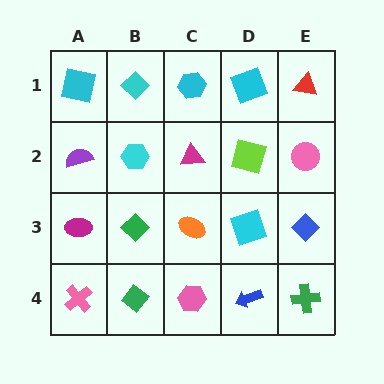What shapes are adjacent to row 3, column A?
A purple semicircle (row 2, column A), a pink cross (row 4, column A), a green diamond (row 3, column B).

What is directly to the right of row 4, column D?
A green cross.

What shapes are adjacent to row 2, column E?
A red triangle (row 1, column E), a blue diamond (row 3, column E), a lime square (row 2, column D).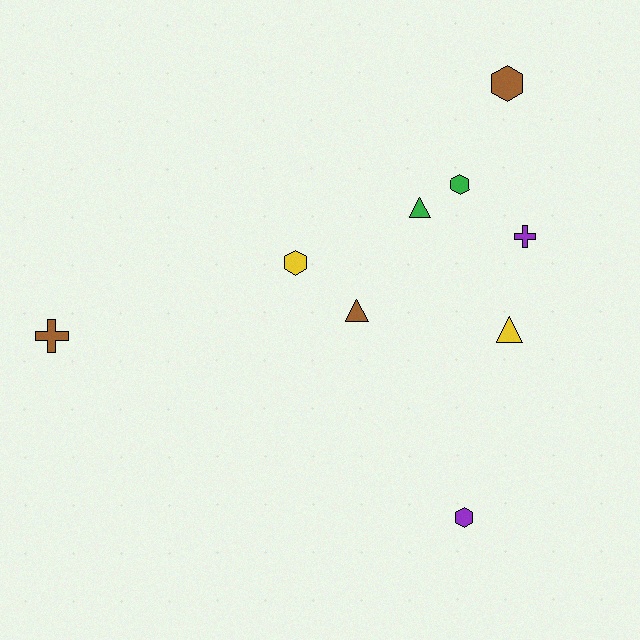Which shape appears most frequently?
Hexagon, with 4 objects.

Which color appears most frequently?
Brown, with 3 objects.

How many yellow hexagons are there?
There is 1 yellow hexagon.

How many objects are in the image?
There are 9 objects.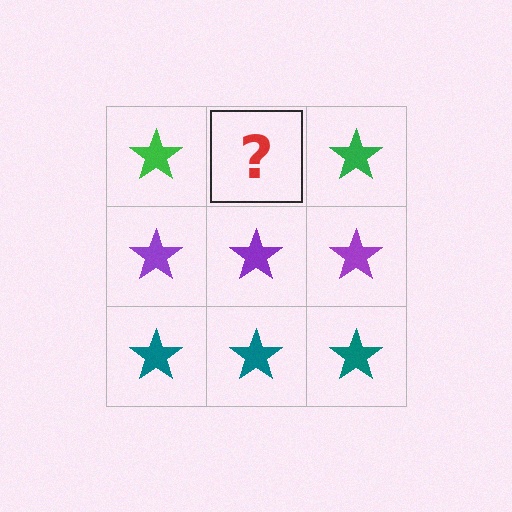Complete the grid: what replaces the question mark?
The question mark should be replaced with a green star.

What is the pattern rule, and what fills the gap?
The rule is that each row has a consistent color. The gap should be filled with a green star.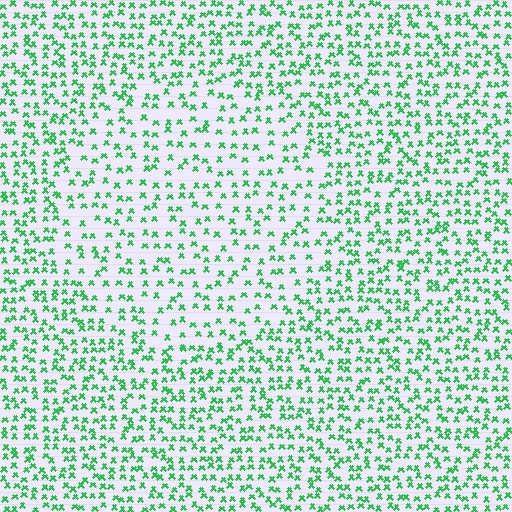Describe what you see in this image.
The image contains small green elements arranged at two different densities. A circle-shaped region is visible where the elements are less densely packed than the surrounding area.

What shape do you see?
I see a circle.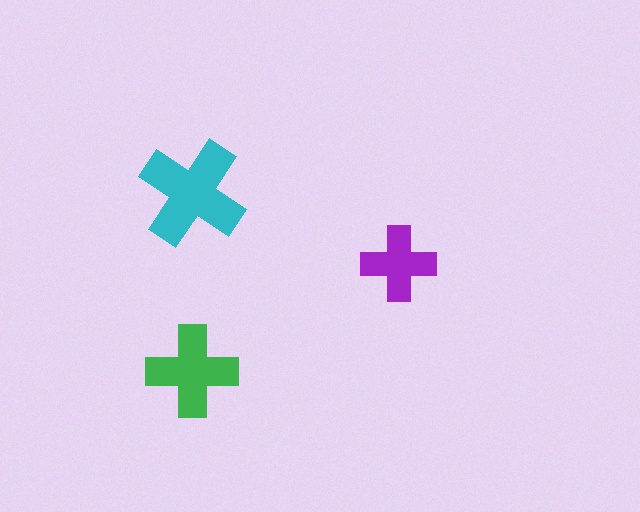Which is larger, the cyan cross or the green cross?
The cyan one.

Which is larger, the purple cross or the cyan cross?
The cyan one.